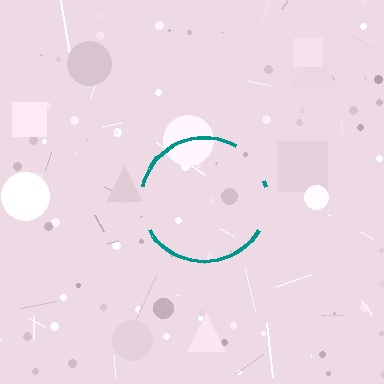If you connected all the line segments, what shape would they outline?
They would outline a circle.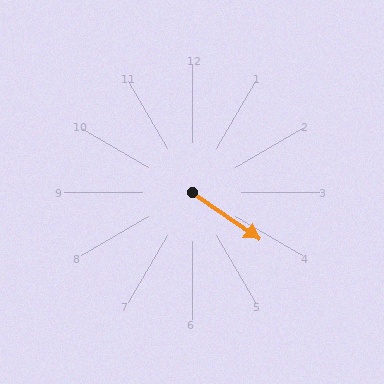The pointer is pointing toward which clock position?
Roughly 4 o'clock.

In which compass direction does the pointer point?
Southeast.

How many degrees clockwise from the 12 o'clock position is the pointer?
Approximately 125 degrees.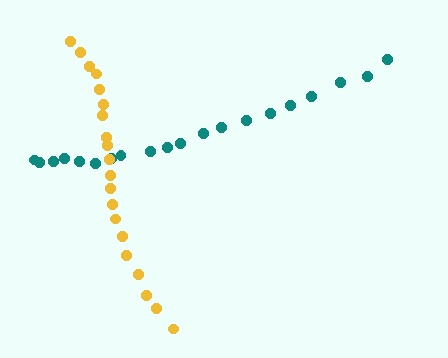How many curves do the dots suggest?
There are 2 distinct paths.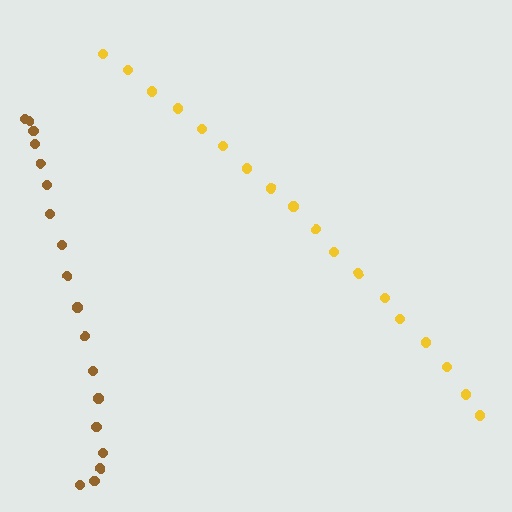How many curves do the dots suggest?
There are 2 distinct paths.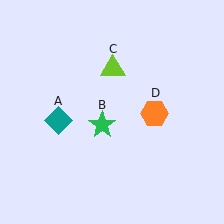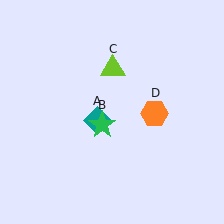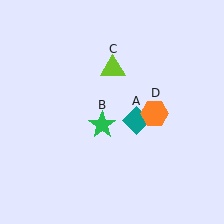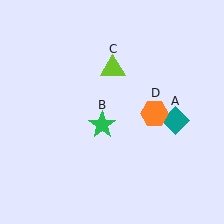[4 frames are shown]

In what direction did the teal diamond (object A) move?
The teal diamond (object A) moved right.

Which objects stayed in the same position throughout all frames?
Green star (object B) and lime triangle (object C) and orange hexagon (object D) remained stationary.